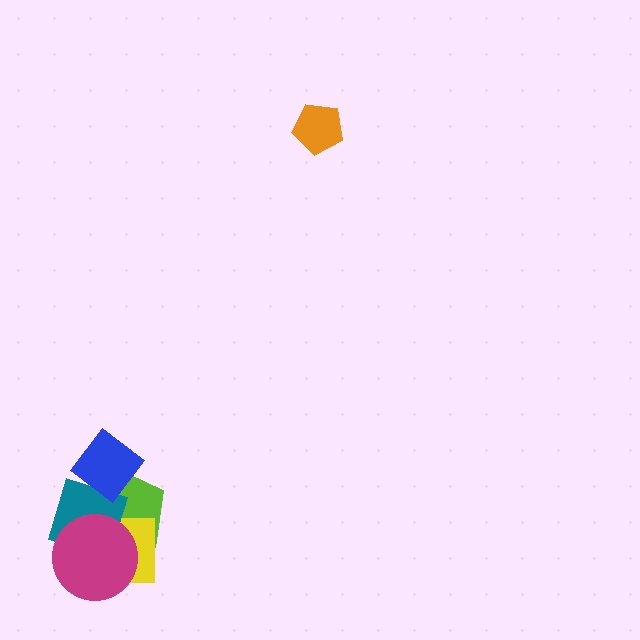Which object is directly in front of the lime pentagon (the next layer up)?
The yellow square is directly in front of the lime pentagon.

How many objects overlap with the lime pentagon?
4 objects overlap with the lime pentagon.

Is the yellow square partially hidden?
Yes, it is partially covered by another shape.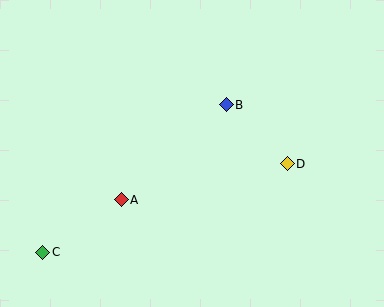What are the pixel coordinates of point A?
Point A is at (121, 200).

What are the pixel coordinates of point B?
Point B is at (226, 105).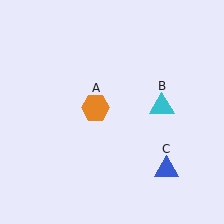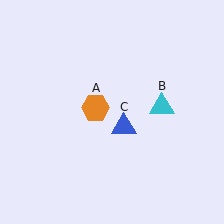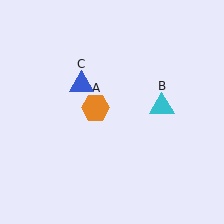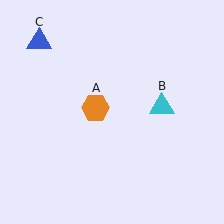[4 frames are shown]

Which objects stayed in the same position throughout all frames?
Orange hexagon (object A) and cyan triangle (object B) remained stationary.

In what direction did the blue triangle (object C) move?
The blue triangle (object C) moved up and to the left.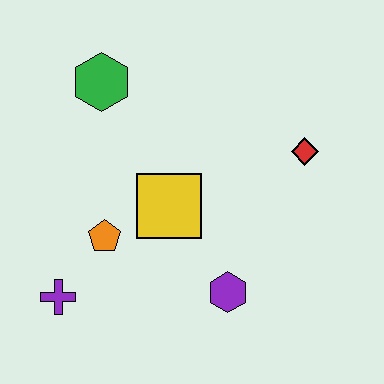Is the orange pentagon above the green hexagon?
No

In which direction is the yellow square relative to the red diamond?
The yellow square is to the left of the red diamond.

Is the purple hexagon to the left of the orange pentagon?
No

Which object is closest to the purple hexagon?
The yellow square is closest to the purple hexagon.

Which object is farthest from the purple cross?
The red diamond is farthest from the purple cross.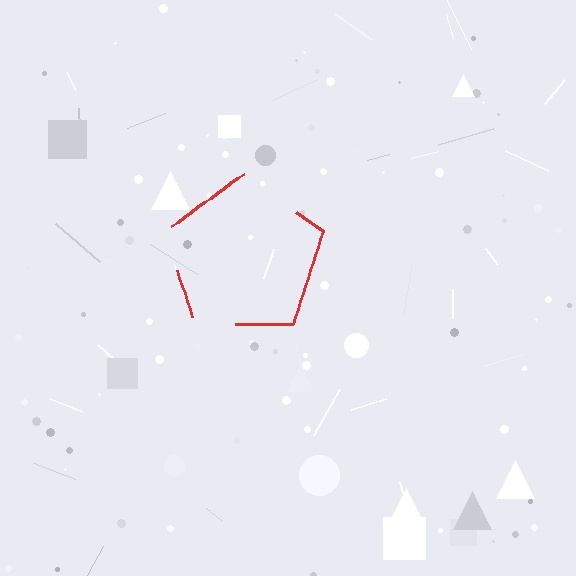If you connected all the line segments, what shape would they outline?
They would outline a pentagon.